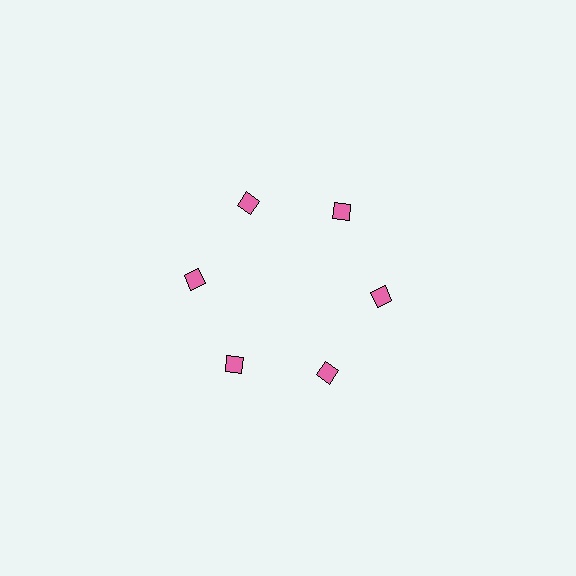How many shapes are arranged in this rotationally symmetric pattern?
There are 6 shapes, arranged in 6 groups of 1.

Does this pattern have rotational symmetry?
Yes, this pattern has 6-fold rotational symmetry. It looks the same after rotating 60 degrees around the center.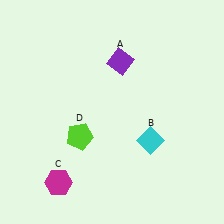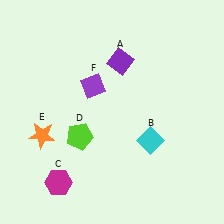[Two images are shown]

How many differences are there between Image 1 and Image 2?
There are 2 differences between the two images.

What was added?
An orange star (E), a purple diamond (F) were added in Image 2.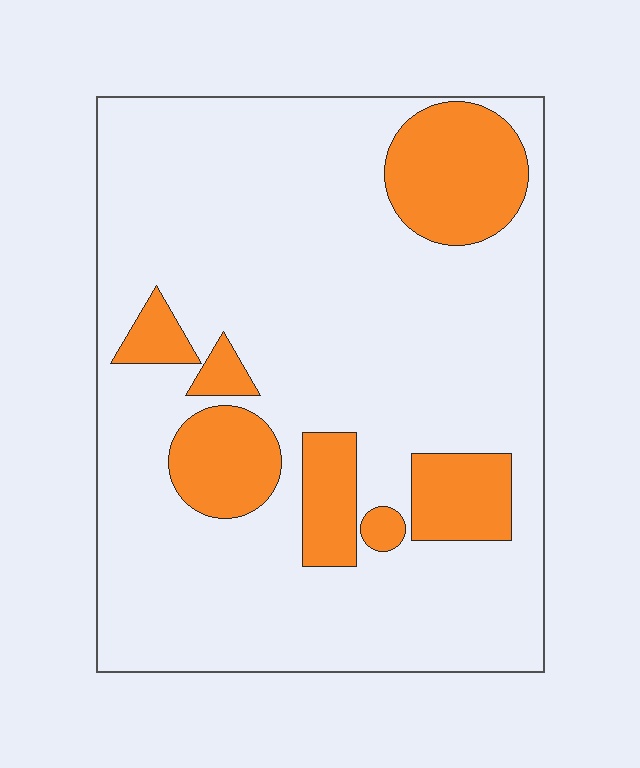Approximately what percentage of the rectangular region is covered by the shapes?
Approximately 20%.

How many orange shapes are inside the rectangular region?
7.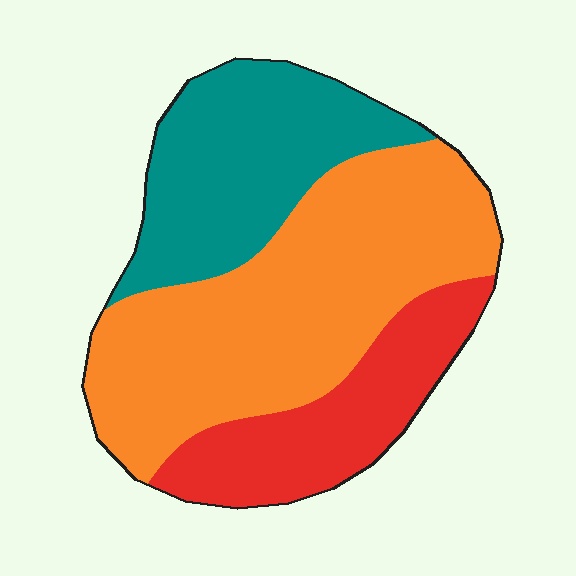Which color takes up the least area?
Red, at roughly 20%.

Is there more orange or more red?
Orange.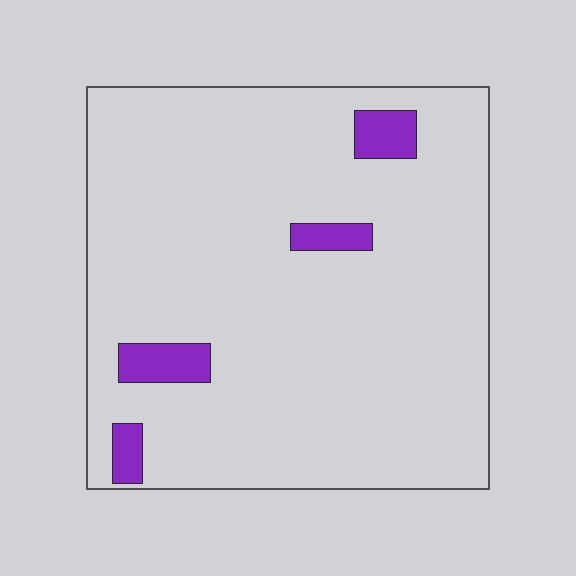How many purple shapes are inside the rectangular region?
4.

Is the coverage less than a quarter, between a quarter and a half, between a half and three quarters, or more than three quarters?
Less than a quarter.